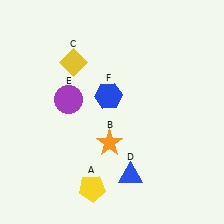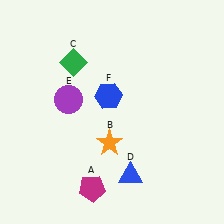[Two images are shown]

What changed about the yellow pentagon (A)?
In Image 1, A is yellow. In Image 2, it changed to magenta.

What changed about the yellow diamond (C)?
In Image 1, C is yellow. In Image 2, it changed to green.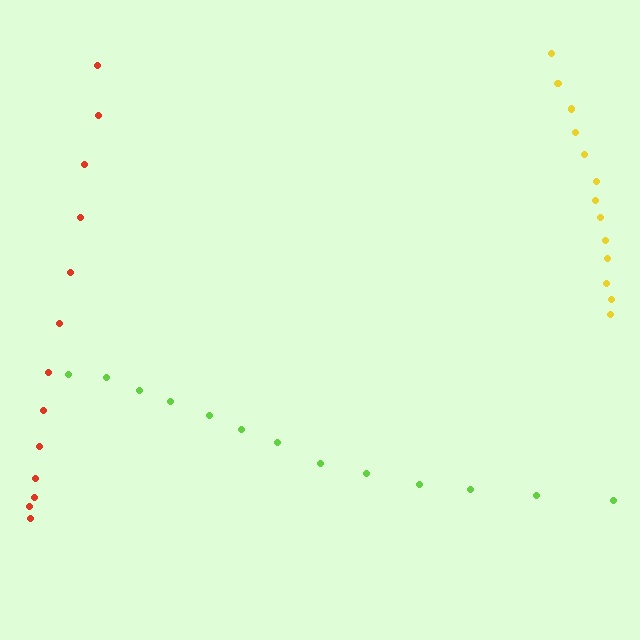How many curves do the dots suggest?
There are 3 distinct paths.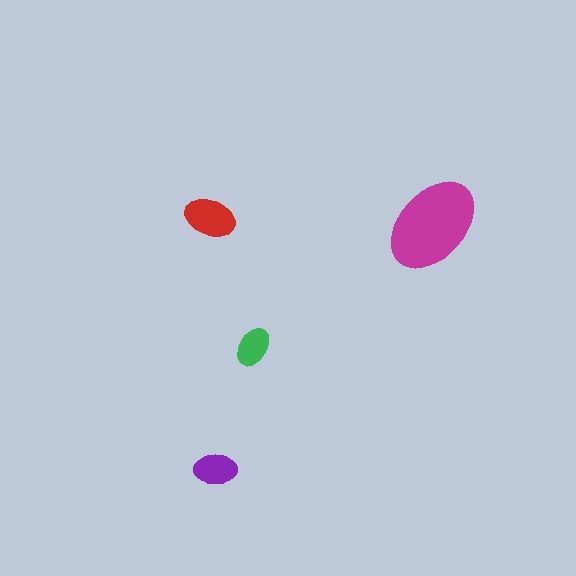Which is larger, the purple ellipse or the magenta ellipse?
The magenta one.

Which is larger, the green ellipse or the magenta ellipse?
The magenta one.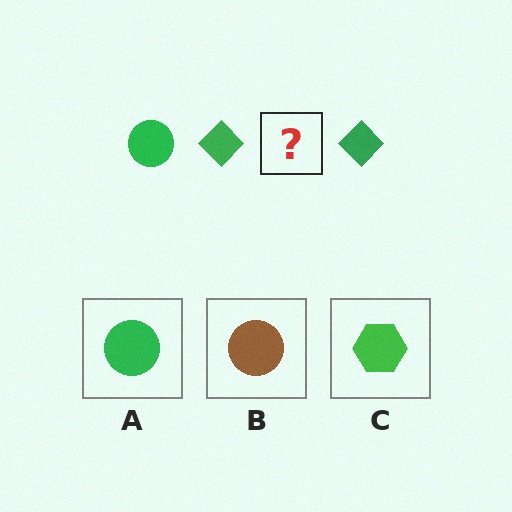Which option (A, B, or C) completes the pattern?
A.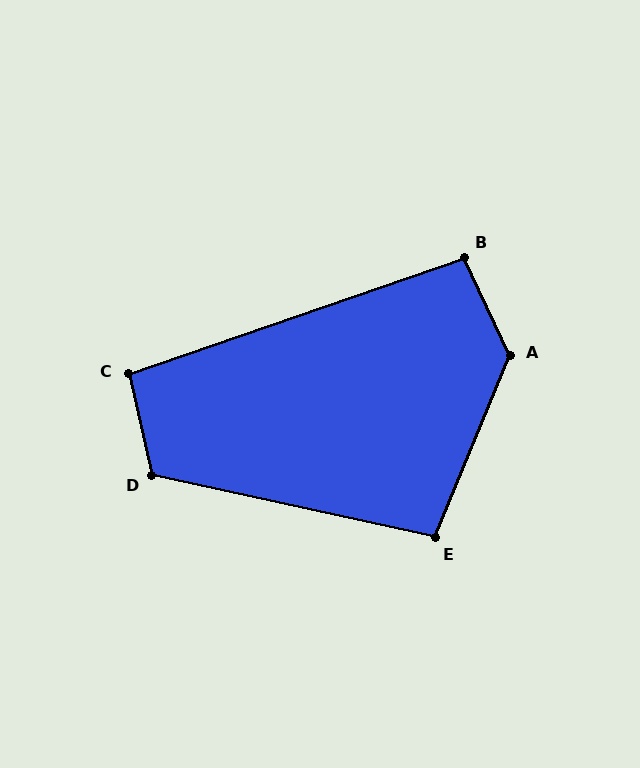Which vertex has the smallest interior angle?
B, at approximately 96 degrees.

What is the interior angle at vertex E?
Approximately 100 degrees (obtuse).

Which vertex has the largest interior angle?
A, at approximately 133 degrees.